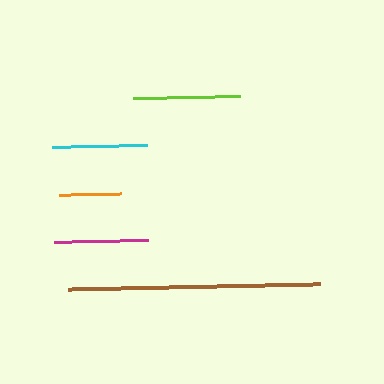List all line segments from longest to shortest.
From longest to shortest: brown, lime, cyan, magenta, orange.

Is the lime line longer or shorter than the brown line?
The brown line is longer than the lime line.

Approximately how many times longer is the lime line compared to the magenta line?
The lime line is approximately 1.1 times the length of the magenta line.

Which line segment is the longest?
The brown line is the longest at approximately 251 pixels.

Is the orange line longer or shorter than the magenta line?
The magenta line is longer than the orange line.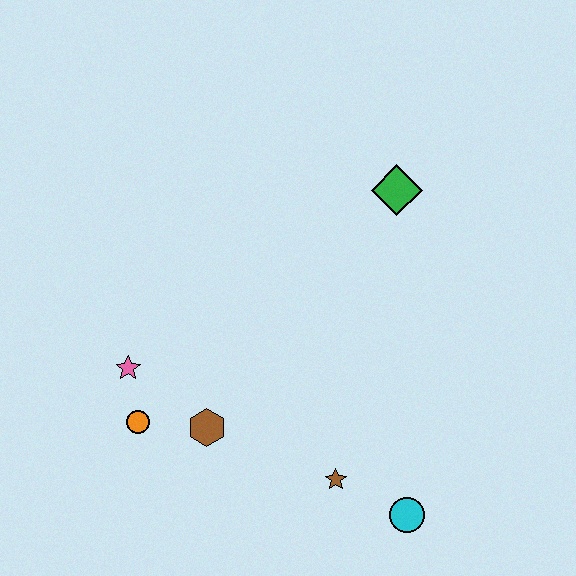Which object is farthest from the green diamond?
The orange circle is farthest from the green diamond.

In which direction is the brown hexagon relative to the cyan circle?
The brown hexagon is to the left of the cyan circle.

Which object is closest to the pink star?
The orange circle is closest to the pink star.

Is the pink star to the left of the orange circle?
Yes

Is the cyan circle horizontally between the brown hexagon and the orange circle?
No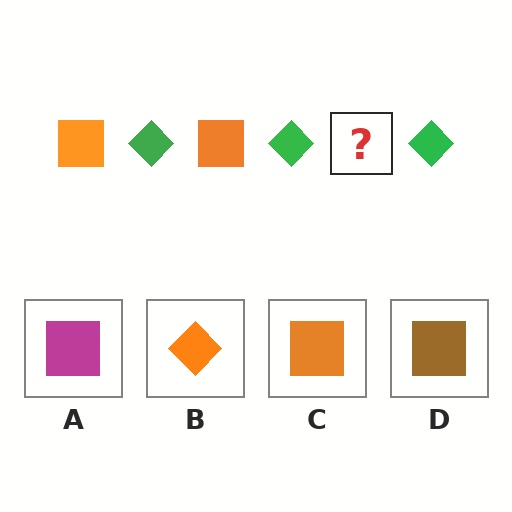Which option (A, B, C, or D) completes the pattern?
C.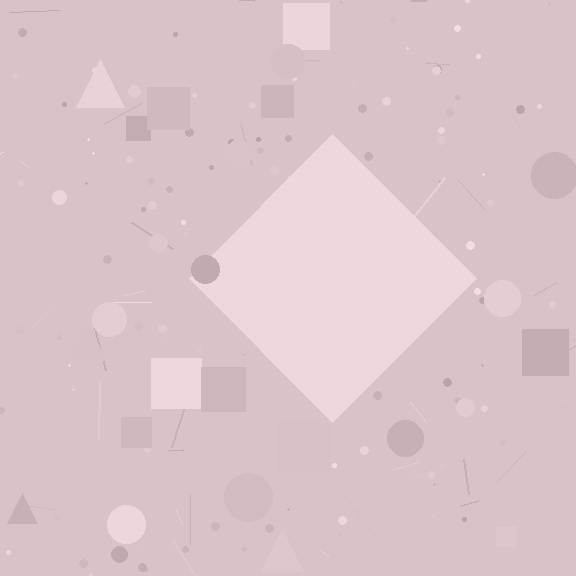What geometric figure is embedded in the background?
A diamond is embedded in the background.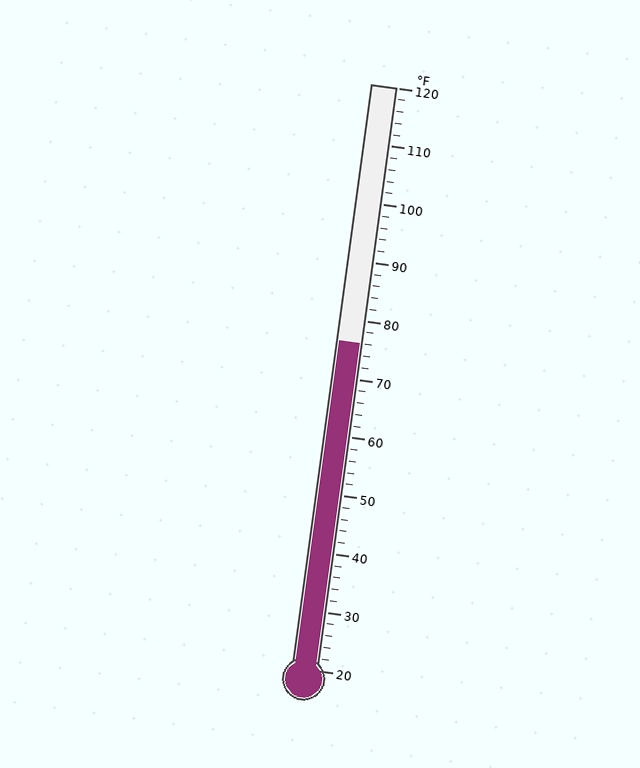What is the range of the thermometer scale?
The thermometer scale ranges from 20°F to 120°F.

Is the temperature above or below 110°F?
The temperature is below 110°F.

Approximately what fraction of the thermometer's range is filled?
The thermometer is filled to approximately 55% of its range.